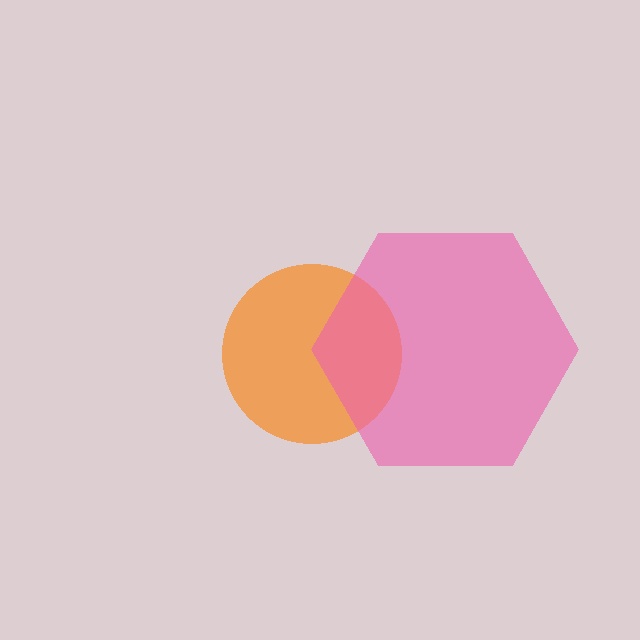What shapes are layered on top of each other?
The layered shapes are: an orange circle, a pink hexagon.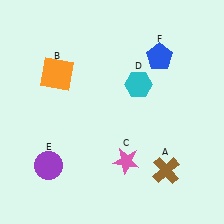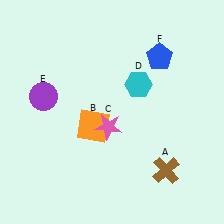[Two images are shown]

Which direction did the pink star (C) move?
The pink star (C) moved up.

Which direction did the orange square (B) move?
The orange square (B) moved down.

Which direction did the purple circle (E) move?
The purple circle (E) moved up.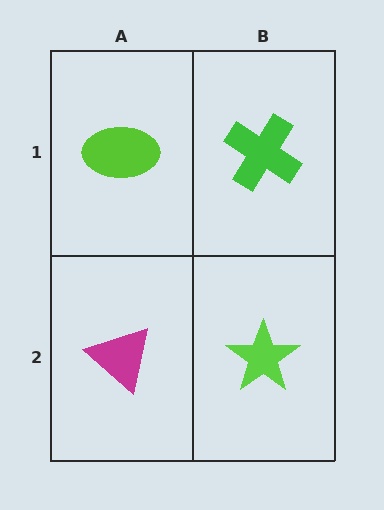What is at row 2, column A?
A magenta triangle.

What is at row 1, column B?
A green cross.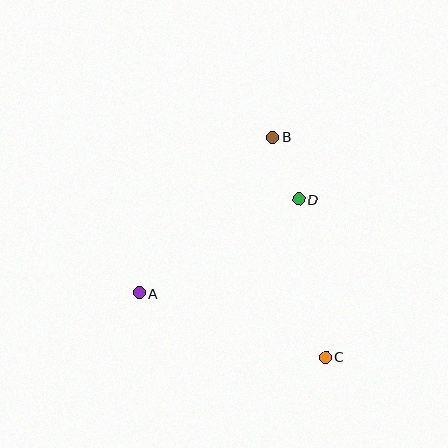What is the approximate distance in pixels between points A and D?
The distance between A and D is approximately 185 pixels.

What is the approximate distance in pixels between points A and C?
The distance between A and C is approximately 197 pixels.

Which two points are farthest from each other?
Points B and C are farthest from each other.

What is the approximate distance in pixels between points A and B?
The distance between A and B is approximately 205 pixels.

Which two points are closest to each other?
Points B and D are closest to each other.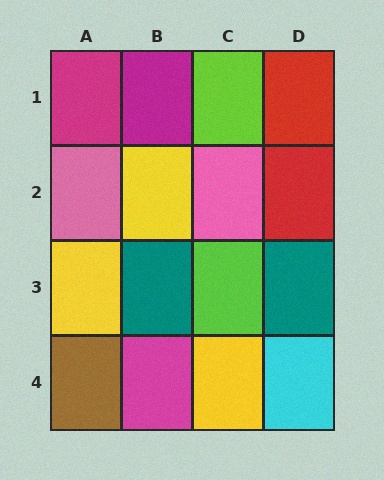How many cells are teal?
2 cells are teal.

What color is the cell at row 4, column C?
Yellow.